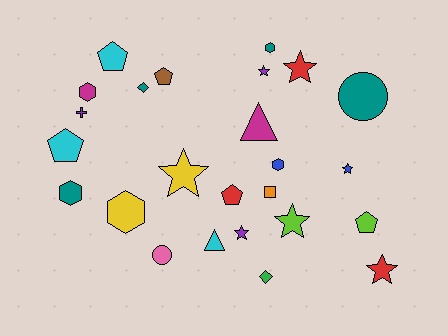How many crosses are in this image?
There is 1 cross.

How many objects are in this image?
There are 25 objects.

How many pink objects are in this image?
There is 1 pink object.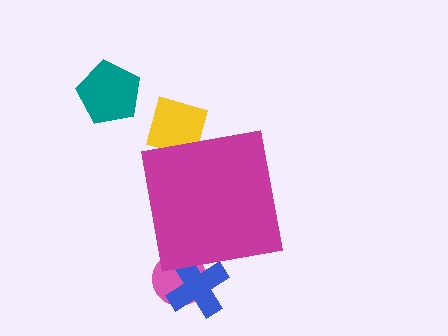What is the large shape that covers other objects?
A magenta square.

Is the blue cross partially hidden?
Yes, the blue cross is partially hidden behind the magenta square.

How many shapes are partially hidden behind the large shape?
3 shapes are partially hidden.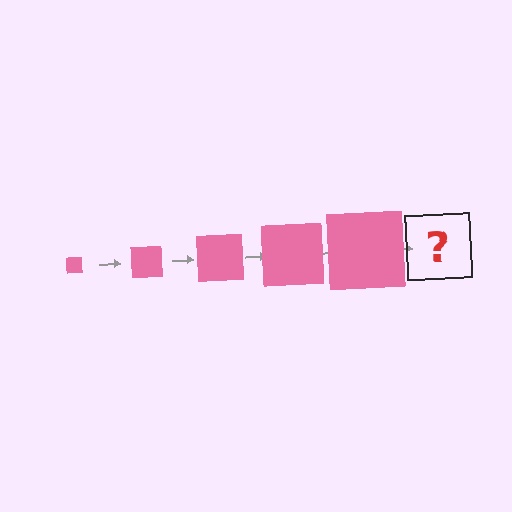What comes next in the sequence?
The next element should be a pink square, larger than the previous one.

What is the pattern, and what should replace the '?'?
The pattern is that the square gets progressively larger each step. The '?' should be a pink square, larger than the previous one.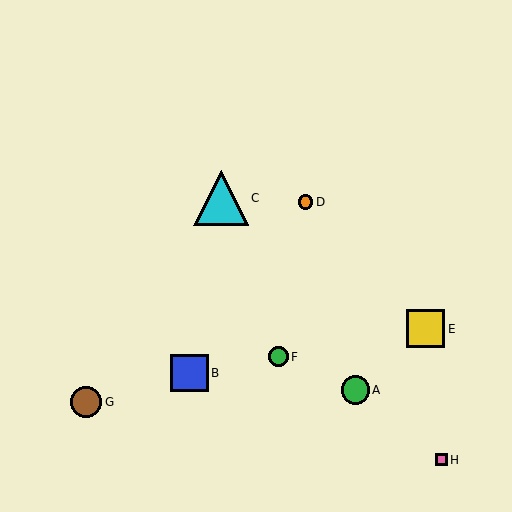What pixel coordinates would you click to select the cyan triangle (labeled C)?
Click at (221, 198) to select the cyan triangle C.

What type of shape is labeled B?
Shape B is a blue square.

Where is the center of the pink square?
The center of the pink square is at (441, 460).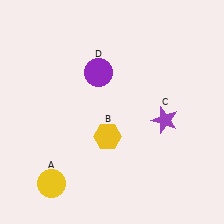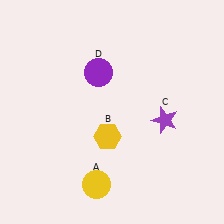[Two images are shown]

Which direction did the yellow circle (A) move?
The yellow circle (A) moved right.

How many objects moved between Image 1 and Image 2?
1 object moved between the two images.